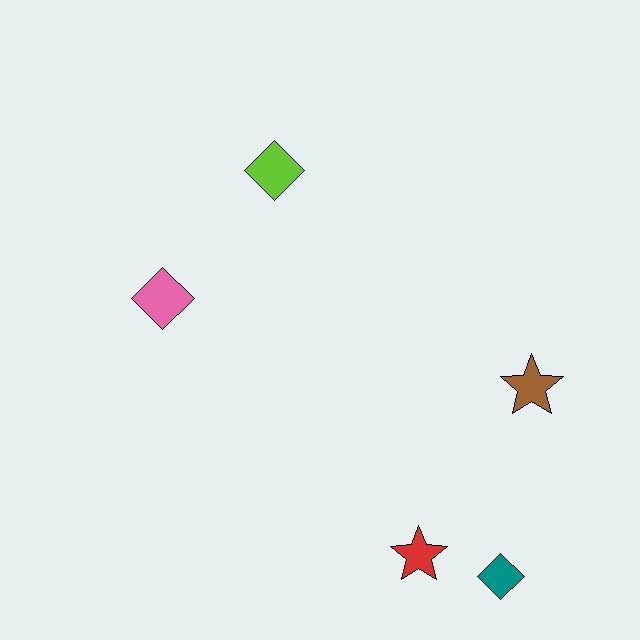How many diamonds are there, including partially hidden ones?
There are 3 diamonds.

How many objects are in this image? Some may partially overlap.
There are 5 objects.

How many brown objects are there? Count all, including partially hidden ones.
There is 1 brown object.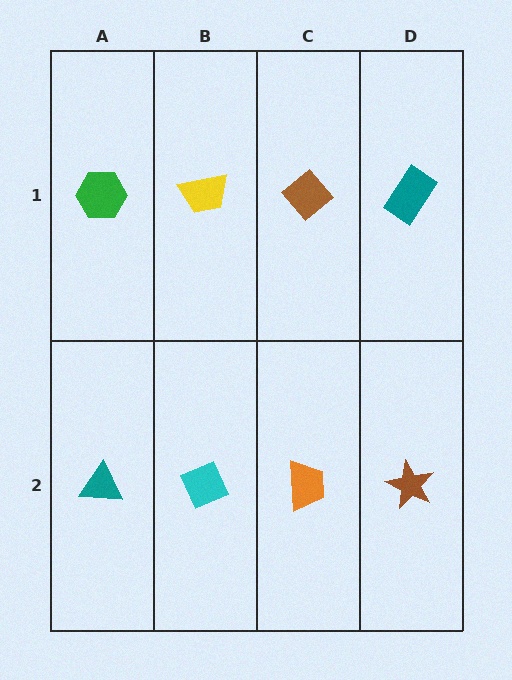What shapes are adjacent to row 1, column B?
A cyan diamond (row 2, column B), a green hexagon (row 1, column A), a brown diamond (row 1, column C).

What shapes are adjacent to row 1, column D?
A brown star (row 2, column D), a brown diamond (row 1, column C).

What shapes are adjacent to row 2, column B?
A yellow trapezoid (row 1, column B), a teal triangle (row 2, column A), an orange trapezoid (row 2, column C).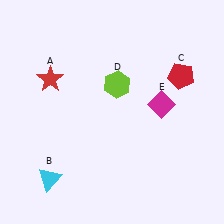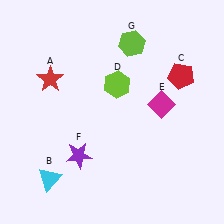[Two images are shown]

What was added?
A purple star (F), a lime hexagon (G) were added in Image 2.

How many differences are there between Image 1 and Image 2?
There are 2 differences between the two images.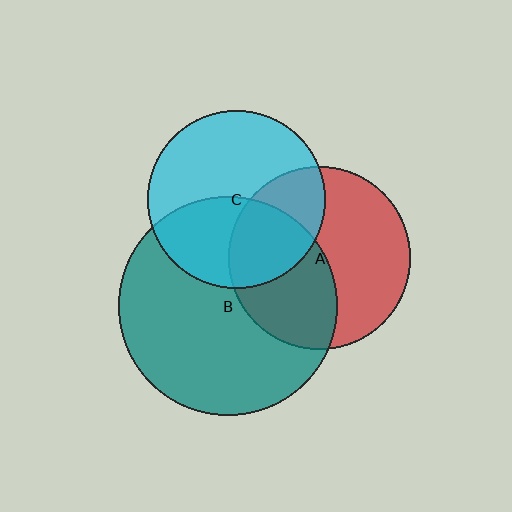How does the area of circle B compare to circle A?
Approximately 1.4 times.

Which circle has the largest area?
Circle B (teal).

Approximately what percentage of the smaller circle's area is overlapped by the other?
Approximately 45%.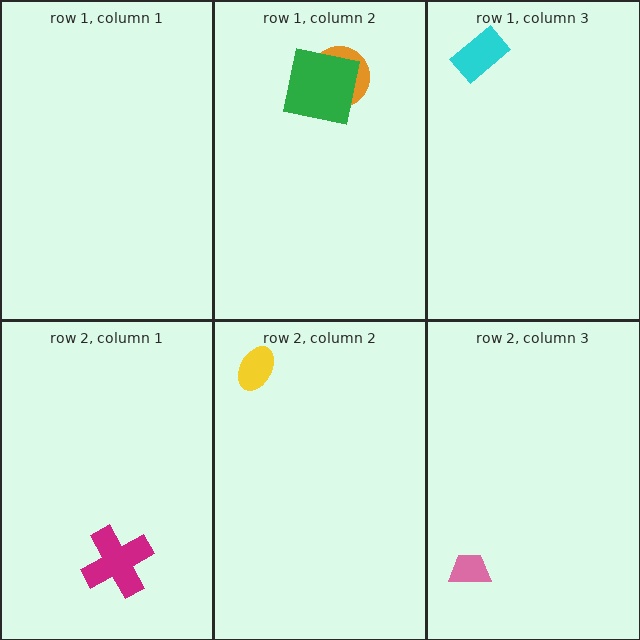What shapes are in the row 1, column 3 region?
The cyan rectangle.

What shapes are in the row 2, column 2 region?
The yellow ellipse.